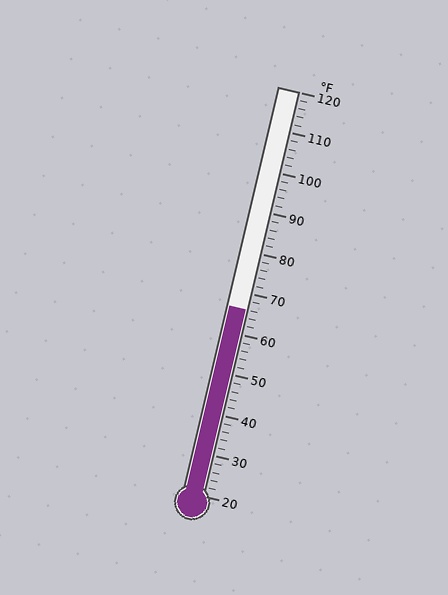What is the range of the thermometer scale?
The thermometer scale ranges from 20°F to 120°F.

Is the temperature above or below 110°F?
The temperature is below 110°F.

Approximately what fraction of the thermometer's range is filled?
The thermometer is filled to approximately 45% of its range.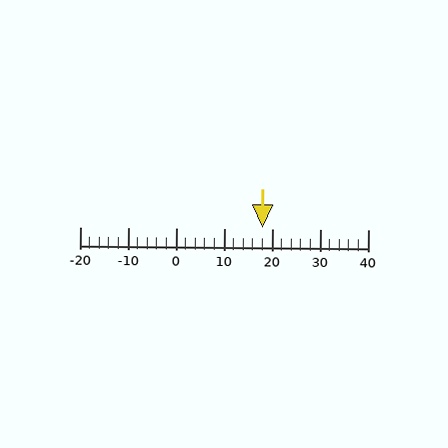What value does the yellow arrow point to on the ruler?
The yellow arrow points to approximately 18.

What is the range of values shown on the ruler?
The ruler shows values from -20 to 40.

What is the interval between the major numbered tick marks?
The major tick marks are spaced 10 units apart.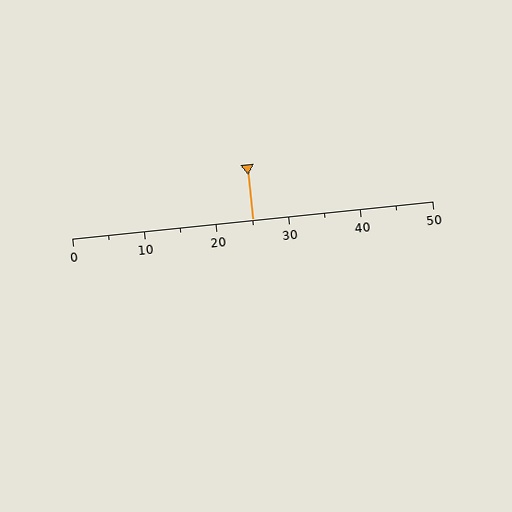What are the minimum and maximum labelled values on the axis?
The axis runs from 0 to 50.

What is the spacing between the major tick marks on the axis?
The major ticks are spaced 10 apart.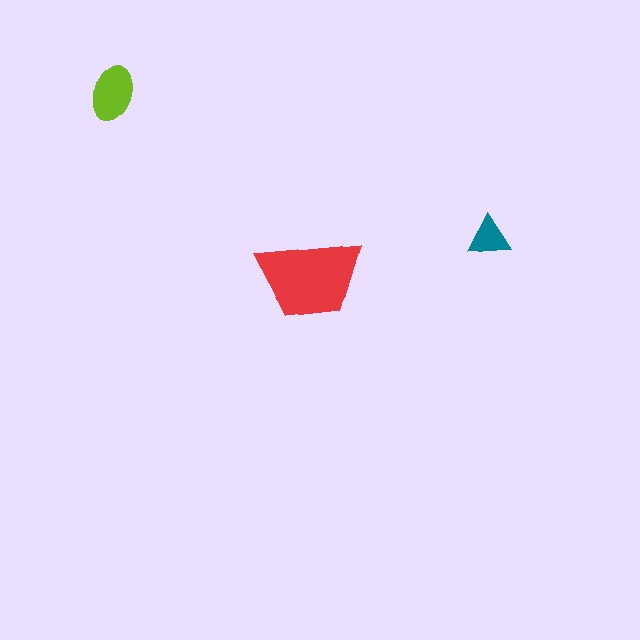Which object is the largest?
The red trapezoid.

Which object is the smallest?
The teal triangle.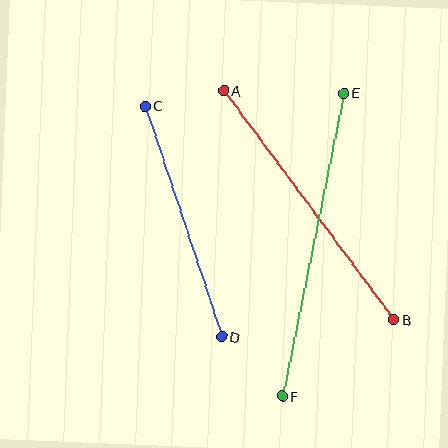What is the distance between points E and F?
The distance is approximately 309 pixels.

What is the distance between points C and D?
The distance is approximately 244 pixels.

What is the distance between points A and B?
The distance is approximately 285 pixels.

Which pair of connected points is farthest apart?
Points E and F are farthest apart.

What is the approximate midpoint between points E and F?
The midpoint is at approximately (313, 245) pixels.